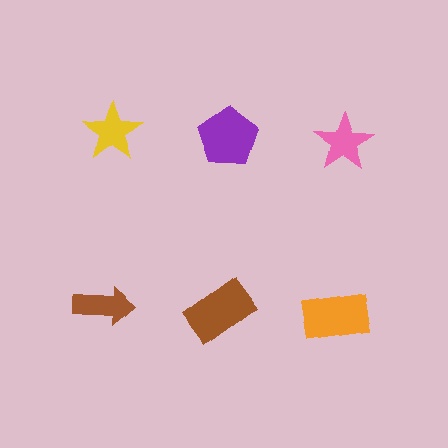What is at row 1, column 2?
A purple pentagon.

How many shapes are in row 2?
3 shapes.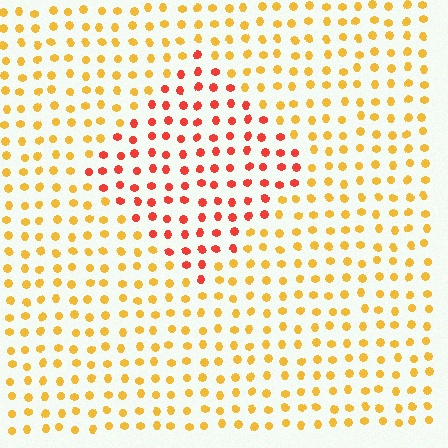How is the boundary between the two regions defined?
The boundary is defined purely by a slight shift in hue (about 41 degrees). Spacing, size, and orientation are identical on both sides.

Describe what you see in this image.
The image is filled with small yellow elements in a uniform arrangement. A diamond-shaped region is visible where the elements are tinted to a slightly different hue, forming a subtle color boundary.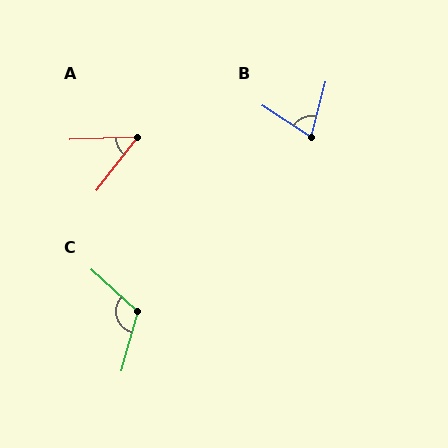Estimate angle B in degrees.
Approximately 71 degrees.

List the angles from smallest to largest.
A (50°), B (71°), C (117°).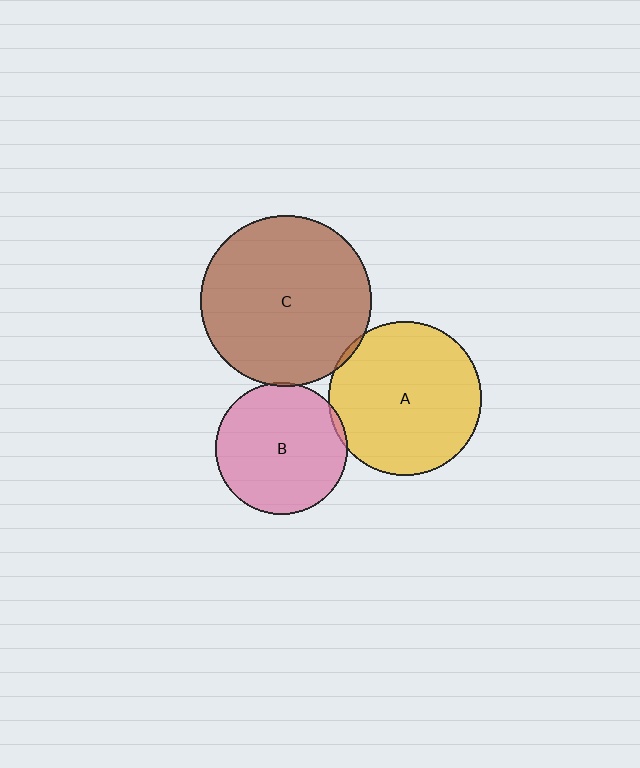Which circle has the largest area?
Circle C (brown).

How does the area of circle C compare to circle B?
Approximately 1.7 times.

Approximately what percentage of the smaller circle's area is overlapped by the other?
Approximately 5%.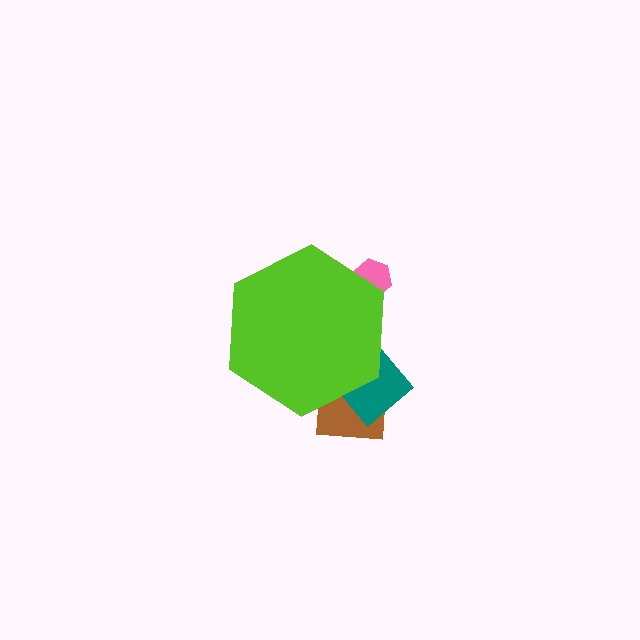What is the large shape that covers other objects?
A lime hexagon.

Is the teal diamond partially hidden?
Yes, the teal diamond is partially hidden behind the lime hexagon.